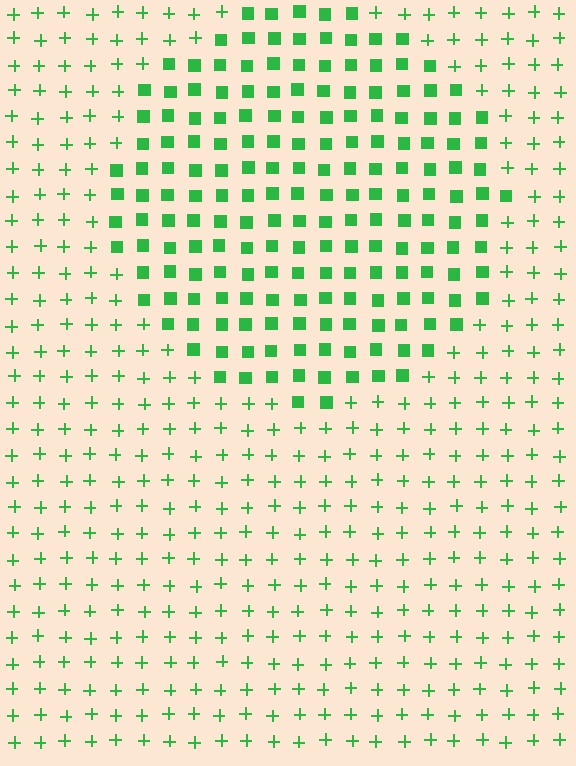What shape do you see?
I see a circle.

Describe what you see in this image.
The image is filled with small green elements arranged in a uniform grid. A circle-shaped region contains squares, while the surrounding area contains plus signs. The boundary is defined purely by the change in element shape.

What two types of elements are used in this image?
The image uses squares inside the circle region and plus signs outside it.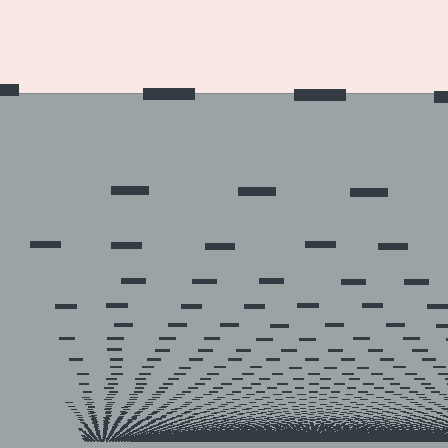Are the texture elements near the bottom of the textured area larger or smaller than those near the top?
Smaller. The gradient is inverted — elements near the bottom are smaller and denser.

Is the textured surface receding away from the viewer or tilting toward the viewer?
The surface appears to tilt toward the viewer. Texture elements get larger and sparser toward the top.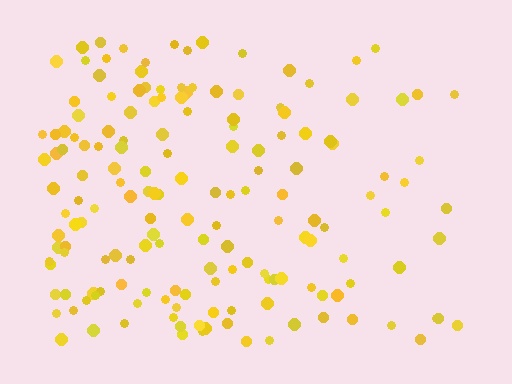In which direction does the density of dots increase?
From right to left, with the left side densest.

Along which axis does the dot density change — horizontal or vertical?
Horizontal.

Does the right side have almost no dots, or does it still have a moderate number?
Still a moderate number, just noticeably fewer than the left.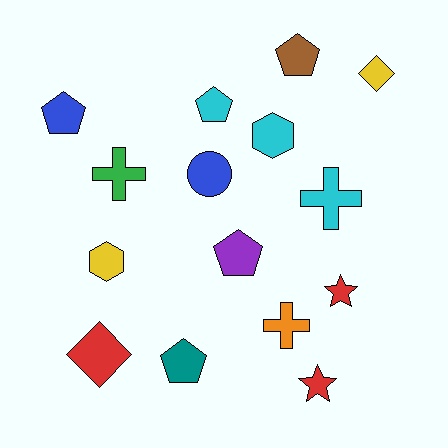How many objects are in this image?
There are 15 objects.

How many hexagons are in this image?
There are 2 hexagons.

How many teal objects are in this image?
There is 1 teal object.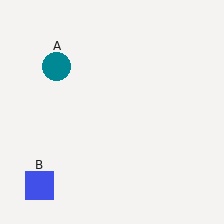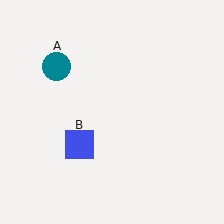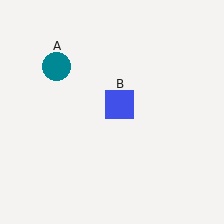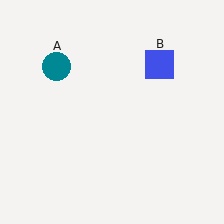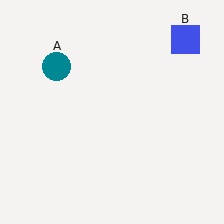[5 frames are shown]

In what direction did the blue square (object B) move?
The blue square (object B) moved up and to the right.